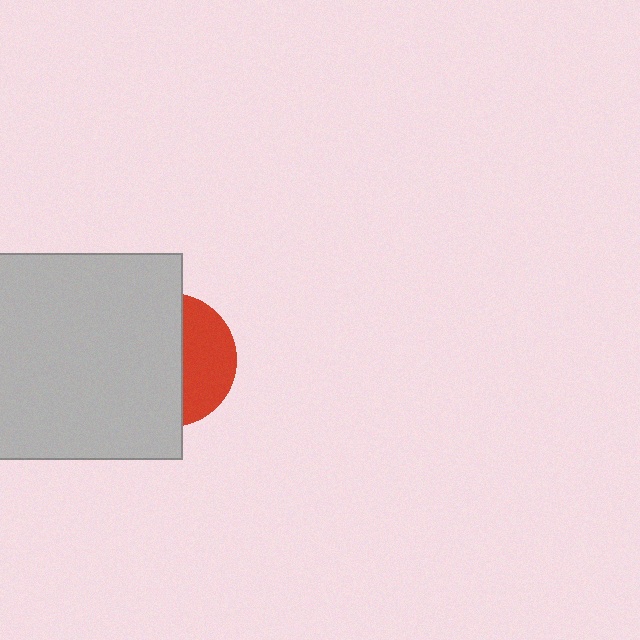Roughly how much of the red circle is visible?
A small part of it is visible (roughly 37%).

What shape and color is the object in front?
The object in front is a light gray square.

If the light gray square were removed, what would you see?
You would see the complete red circle.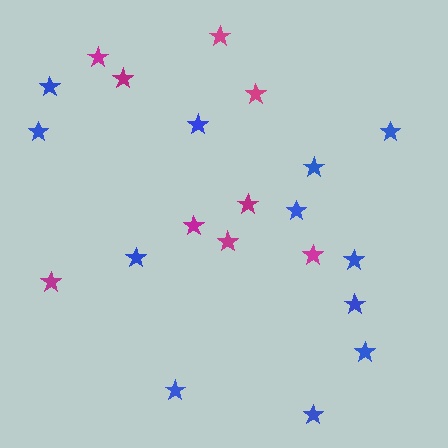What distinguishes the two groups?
There are 2 groups: one group of blue stars (12) and one group of magenta stars (9).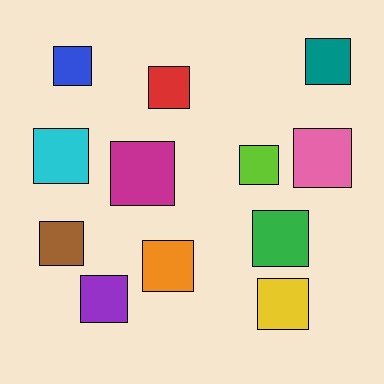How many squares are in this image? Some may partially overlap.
There are 12 squares.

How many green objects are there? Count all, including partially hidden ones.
There is 1 green object.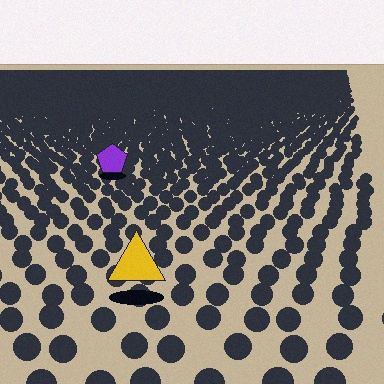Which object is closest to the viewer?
The yellow triangle is closest. The texture marks near it are larger and more spread out.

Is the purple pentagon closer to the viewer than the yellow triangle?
No. The yellow triangle is closer — you can tell from the texture gradient: the ground texture is coarser near it.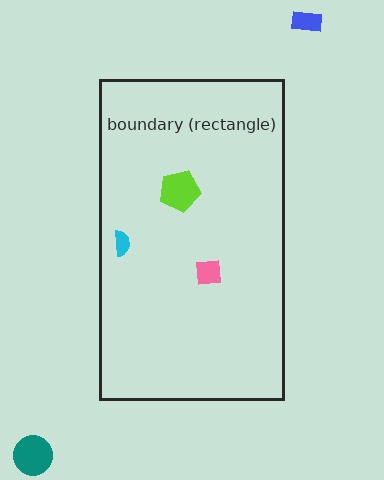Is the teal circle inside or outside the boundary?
Outside.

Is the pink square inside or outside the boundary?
Inside.